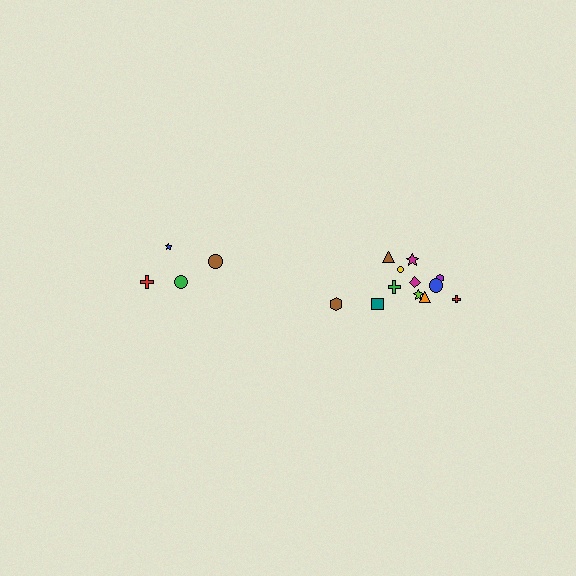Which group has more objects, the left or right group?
The right group.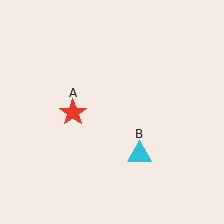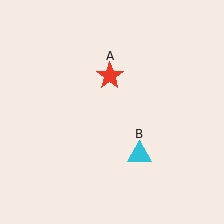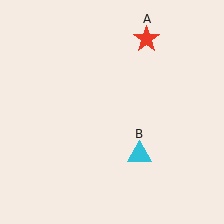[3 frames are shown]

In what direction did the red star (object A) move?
The red star (object A) moved up and to the right.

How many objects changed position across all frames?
1 object changed position: red star (object A).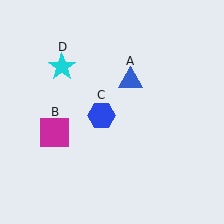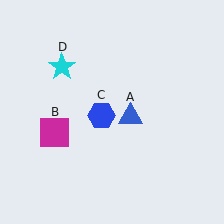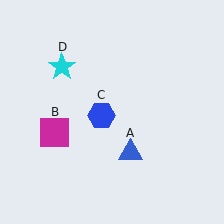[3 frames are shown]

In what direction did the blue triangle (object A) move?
The blue triangle (object A) moved down.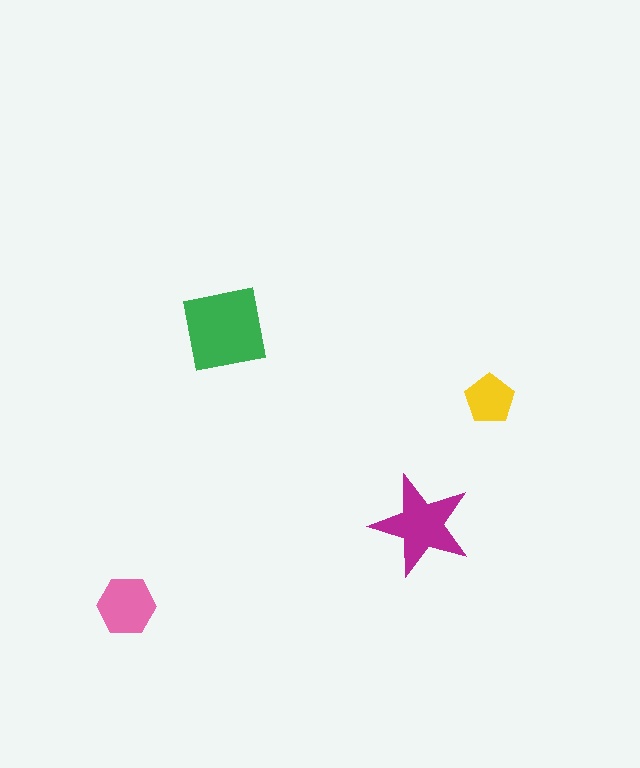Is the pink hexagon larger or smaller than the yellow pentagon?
Larger.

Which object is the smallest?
The yellow pentagon.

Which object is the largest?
The green square.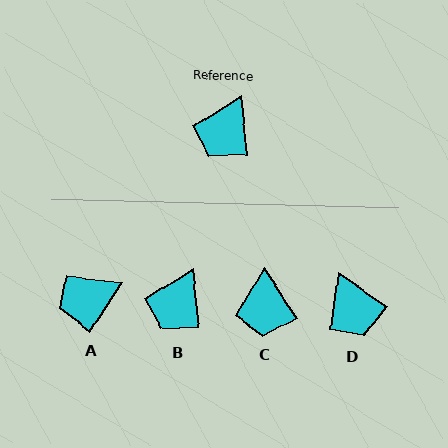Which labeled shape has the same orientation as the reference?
B.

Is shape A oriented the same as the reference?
No, it is off by about 39 degrees.